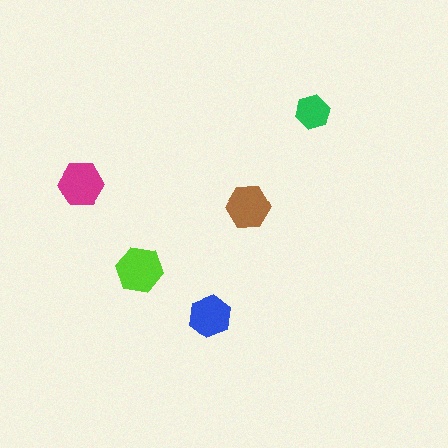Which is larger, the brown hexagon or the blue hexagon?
The brown one.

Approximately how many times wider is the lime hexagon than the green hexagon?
About 1.5 times wider.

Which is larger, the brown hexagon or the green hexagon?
The brown one.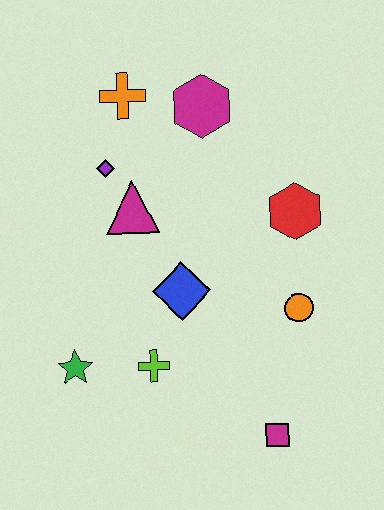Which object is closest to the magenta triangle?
The purple diamond is closest to the magenta triangle.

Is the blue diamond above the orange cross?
No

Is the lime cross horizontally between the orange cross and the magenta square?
Yes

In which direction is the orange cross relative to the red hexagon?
The orange cross is to the left of the red hexagon.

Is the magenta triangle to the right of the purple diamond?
Yes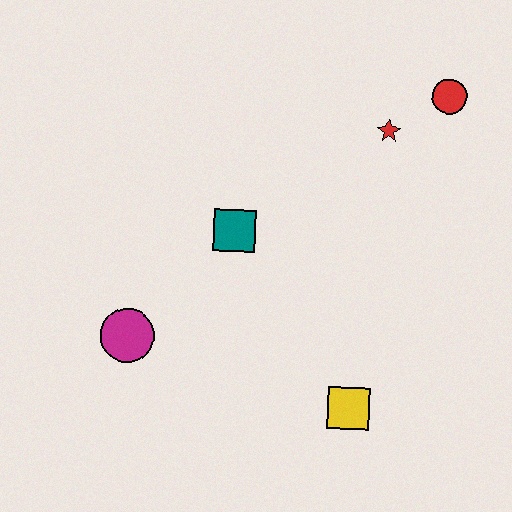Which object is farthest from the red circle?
The magenta circle is farthest from the red circle.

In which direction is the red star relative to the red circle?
The red star is to the left of the red circle.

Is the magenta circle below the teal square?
Yes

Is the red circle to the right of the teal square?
Yes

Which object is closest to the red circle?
The red star is closest to the red circle.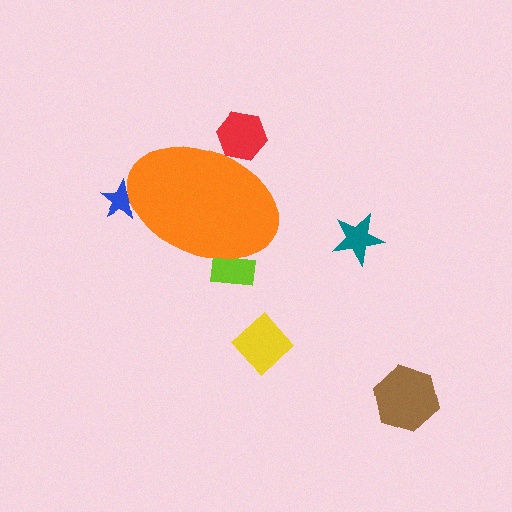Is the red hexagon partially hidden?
Yes, the red hexagon is partially hidden behind the orange ellipse.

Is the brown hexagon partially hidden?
No, the brown hexagon is fully visible.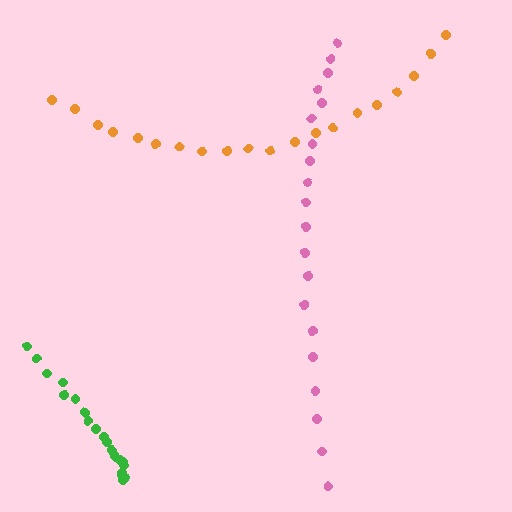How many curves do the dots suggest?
There are 3 distinct paths.